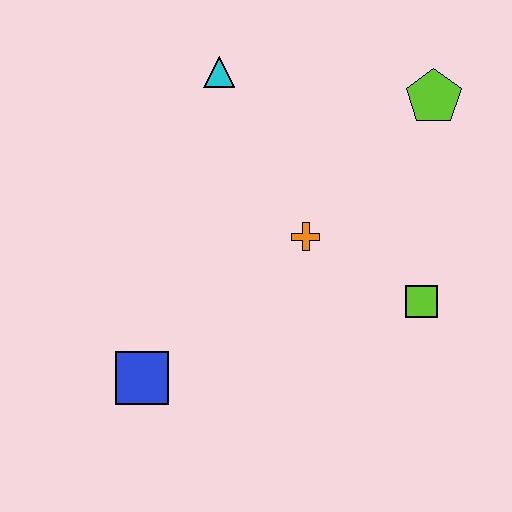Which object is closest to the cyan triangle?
The orange cross is closest to the cyan triangle.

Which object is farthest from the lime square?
The cyan triangle is farthest from the lime square.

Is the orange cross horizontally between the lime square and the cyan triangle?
Yes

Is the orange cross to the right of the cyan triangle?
Yes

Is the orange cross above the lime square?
Yes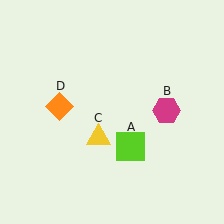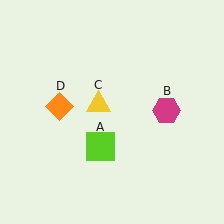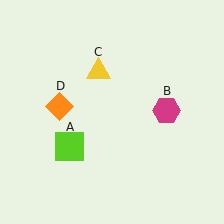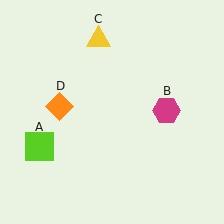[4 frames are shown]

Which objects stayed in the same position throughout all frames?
Magenta hexagon (object B) and orange diamond (object D) remained stationary.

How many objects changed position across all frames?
2 objects changed position: lime square (object A), yellow triangle (object C).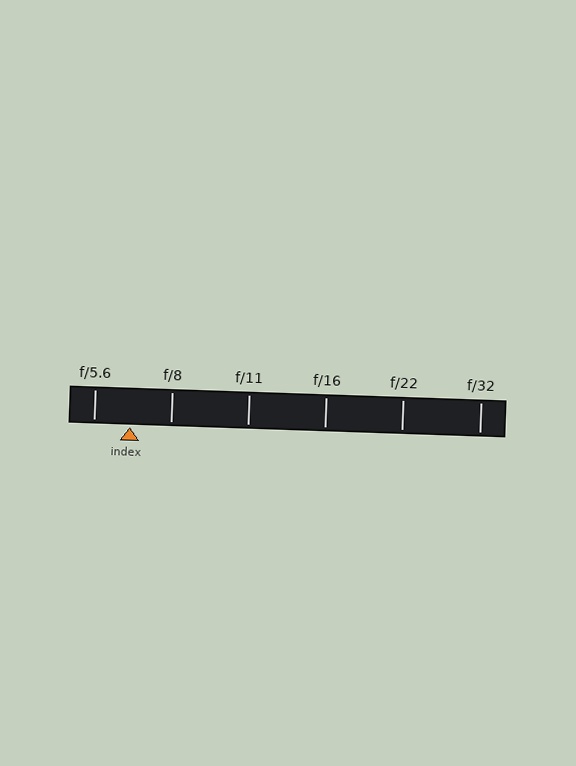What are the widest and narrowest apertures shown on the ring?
The widest aperture shown is f/5.6 and the narrowest is f/32.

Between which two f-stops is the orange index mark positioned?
The index mark is between f/5.6 and f/8.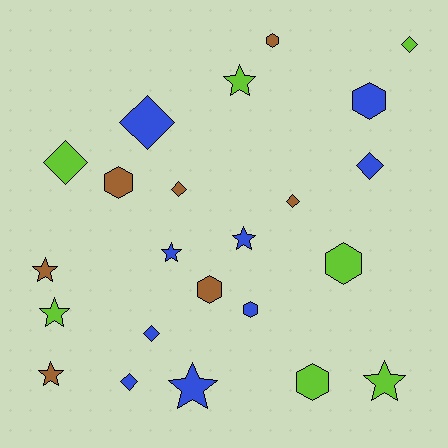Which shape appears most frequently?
Star, with 8 objects.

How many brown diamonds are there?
There are 2 brown diamonds.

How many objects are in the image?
There are 23 objects.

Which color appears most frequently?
Blue, with 9 objects.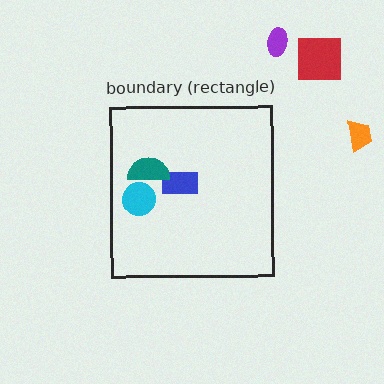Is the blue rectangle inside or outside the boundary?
Inside.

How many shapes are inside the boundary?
3 inside, 3 outside.